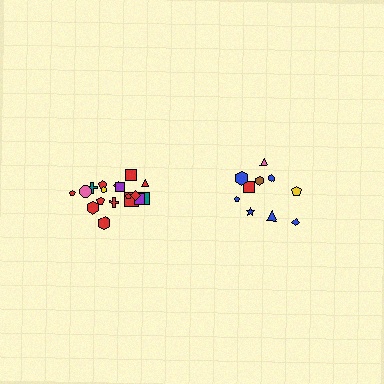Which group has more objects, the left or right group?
The left group.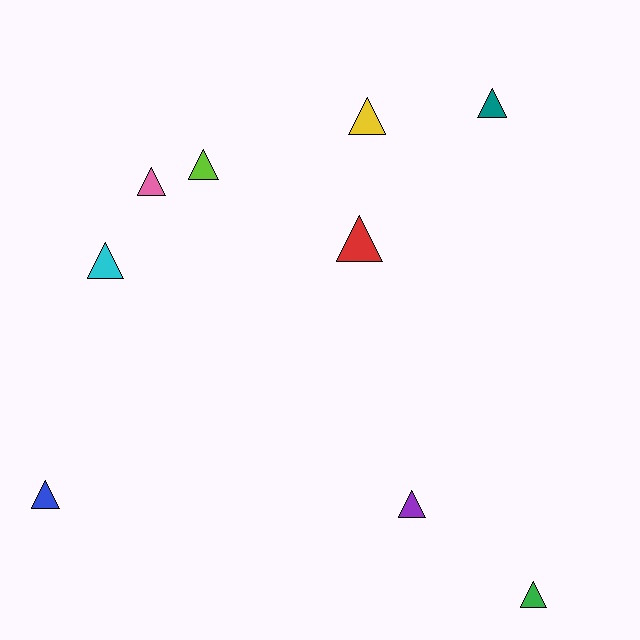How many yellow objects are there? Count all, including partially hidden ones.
There is 1 yellow object.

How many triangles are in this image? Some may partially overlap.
There are 9 triangles.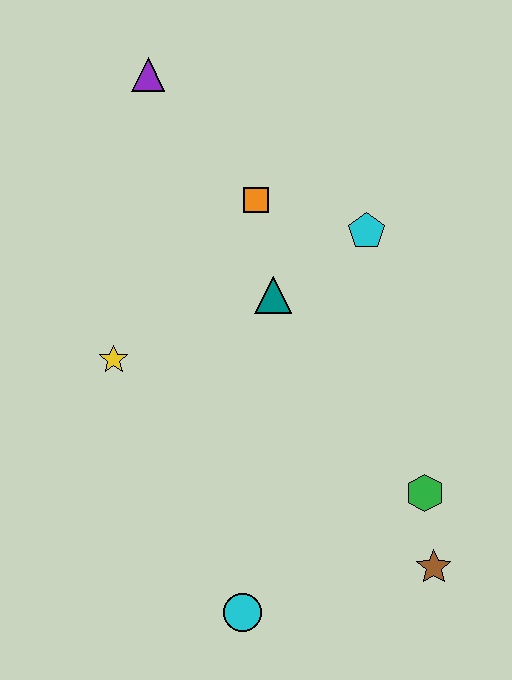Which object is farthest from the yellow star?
The brown star is farthest from the yellow star.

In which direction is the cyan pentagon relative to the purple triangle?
The cyan pentagon is to the right of the purple triangle.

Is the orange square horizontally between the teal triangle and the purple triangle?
Yes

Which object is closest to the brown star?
The green hexagon is closest to the brown star.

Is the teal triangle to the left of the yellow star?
No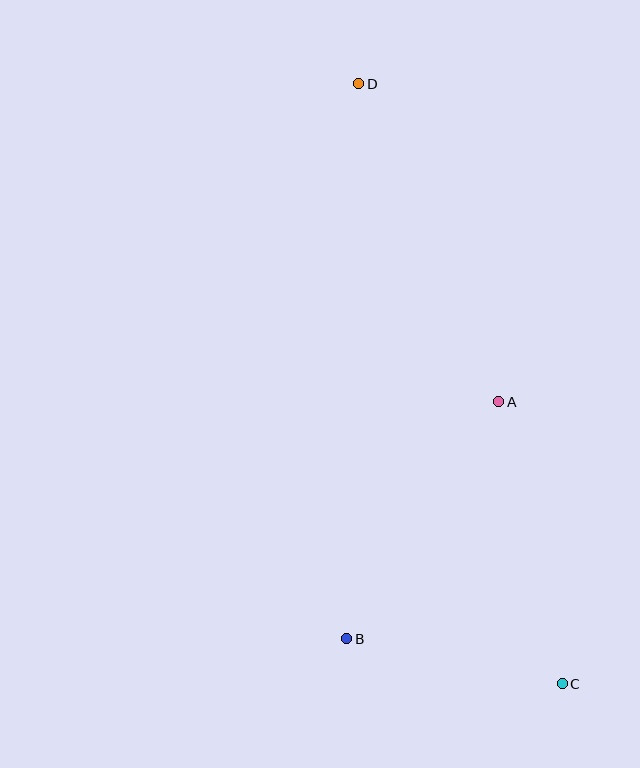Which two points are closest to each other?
Points B and C are closest to each other.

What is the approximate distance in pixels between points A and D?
The distance between A and D is approximately 347 pixels.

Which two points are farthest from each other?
Points C and D are farthest from each other.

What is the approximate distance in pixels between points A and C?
The distance between A and C is approximately 289 pixels.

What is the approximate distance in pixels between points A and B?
The distance between A and B is approximately 282 pixels.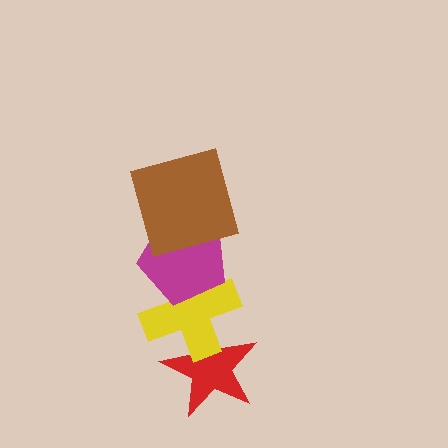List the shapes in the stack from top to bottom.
From top to bottom: the brown square, the magenta pentagon, the yellow cross, the red star.